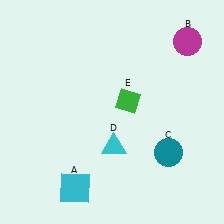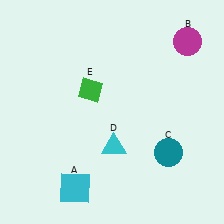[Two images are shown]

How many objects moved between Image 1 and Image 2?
1 object moved between the two images.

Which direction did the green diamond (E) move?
The green diamond (E) moved left.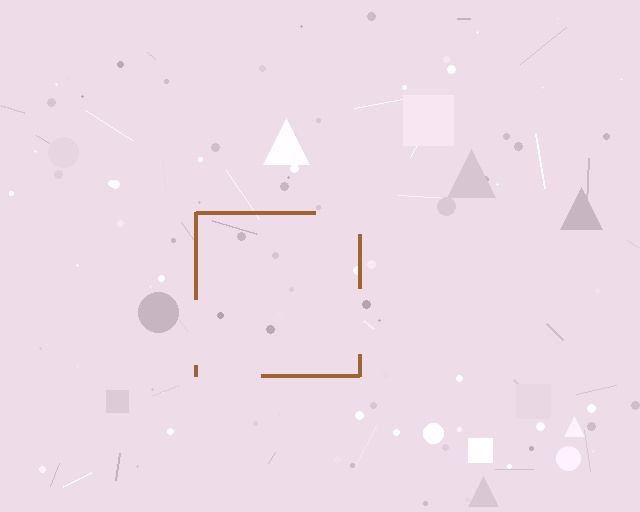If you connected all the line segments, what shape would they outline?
They would outline a square.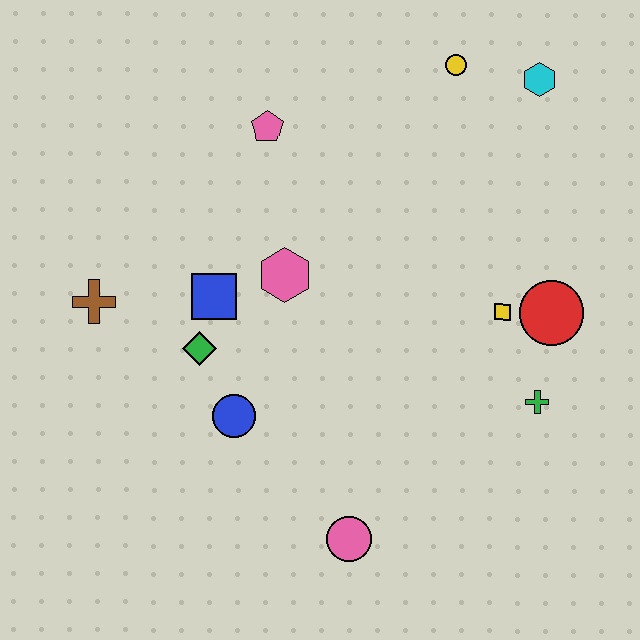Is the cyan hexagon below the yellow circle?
Yes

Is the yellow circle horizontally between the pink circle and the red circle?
Yes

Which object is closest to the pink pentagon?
The pink hexagon is closest to the pink pentagon.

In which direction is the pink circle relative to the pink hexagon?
The pink circle is below the pink hexagon.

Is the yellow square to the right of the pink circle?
Yes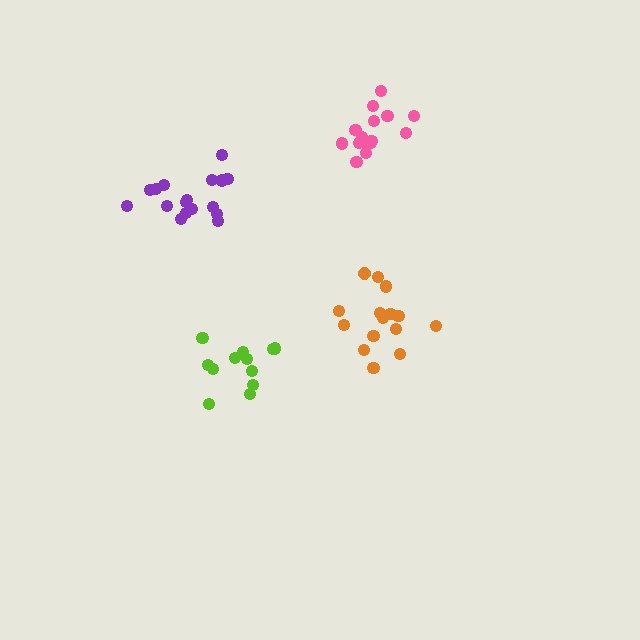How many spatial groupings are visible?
There are 4 spatial groupings.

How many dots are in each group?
Group 1: 15 dots, Group 2: 16 dots, Group 3: 12 dots, Group 4: 18 dots (61 total).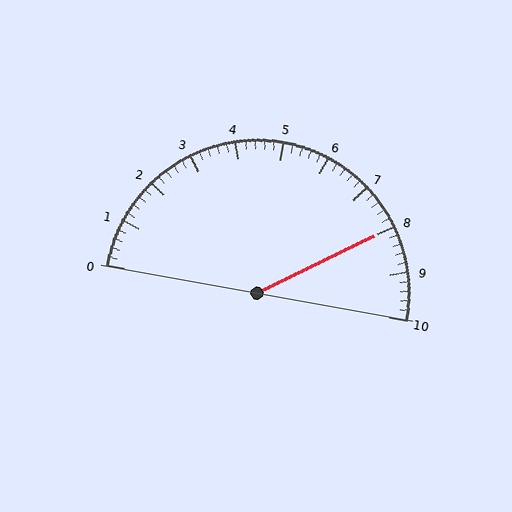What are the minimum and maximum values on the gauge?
The gauge ranges from 0 to 10.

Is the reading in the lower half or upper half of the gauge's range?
The reading is in the upper half of the range (0 to 10).